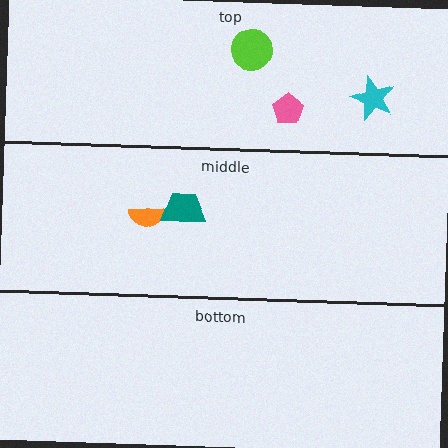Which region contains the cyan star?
The top region.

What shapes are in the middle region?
The orange semicircle, the teal trapezoid.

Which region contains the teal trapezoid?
The middle region.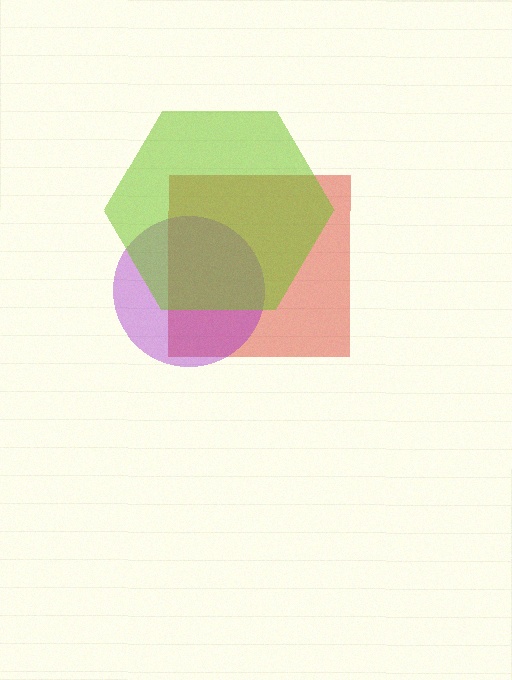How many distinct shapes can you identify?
There are 3 distinct shapes: a red square, a purple circle, a lime hexagon.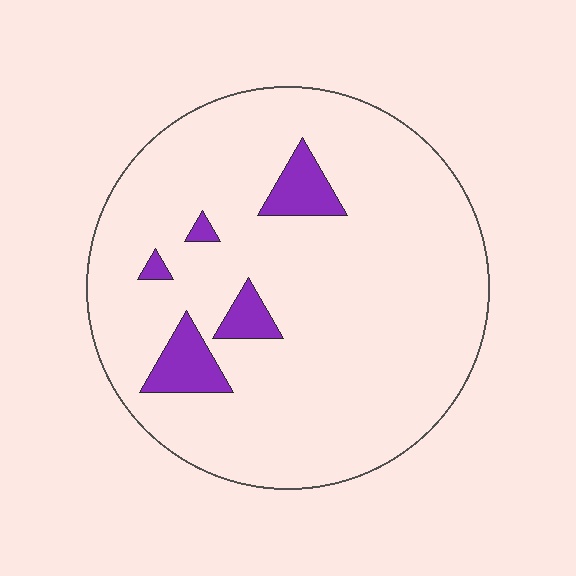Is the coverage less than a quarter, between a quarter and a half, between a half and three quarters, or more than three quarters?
Less than a quarter.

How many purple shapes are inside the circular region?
5.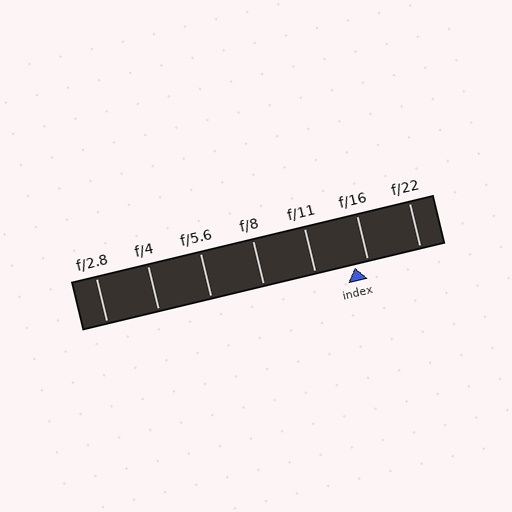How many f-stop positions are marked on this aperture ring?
There are 7 f-stop positions marked.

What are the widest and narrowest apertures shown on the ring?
The widest aperture shown is f/2.8 and the narrowest is f/22.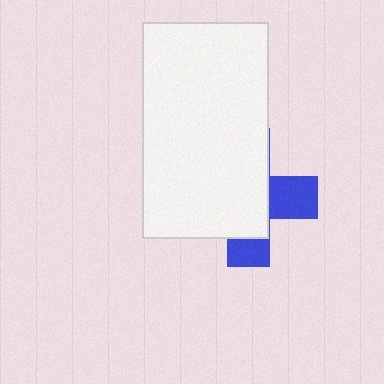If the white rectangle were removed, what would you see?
You would see the complete blue cross.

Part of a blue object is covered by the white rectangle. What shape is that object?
It is a cross.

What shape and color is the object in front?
The object in front is a white rectangle.